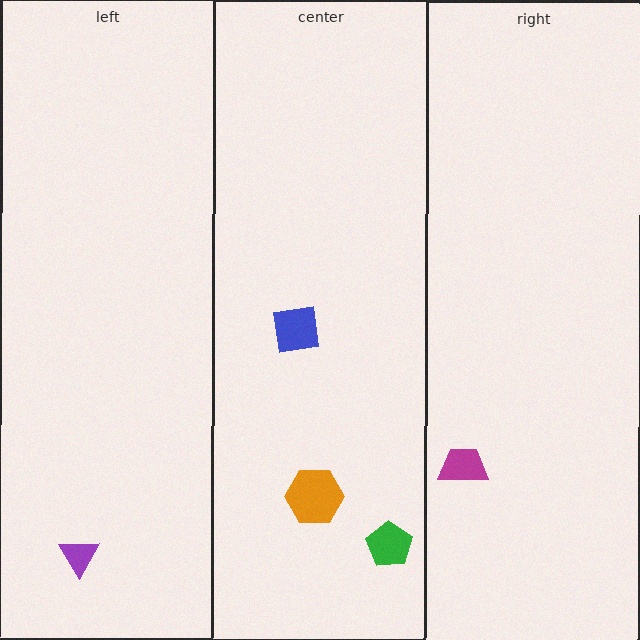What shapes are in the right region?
The magenta trapezoid.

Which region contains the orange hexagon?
The center region.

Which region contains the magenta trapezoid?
The right region.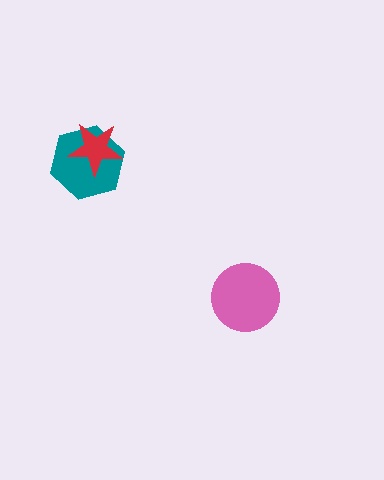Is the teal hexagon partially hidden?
Yes, it is partially covered by another shape.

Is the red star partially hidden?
No, no other shape covers it.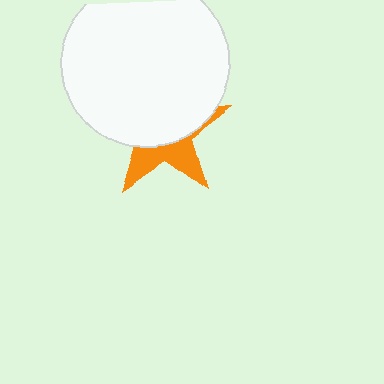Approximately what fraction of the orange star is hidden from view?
Roughly 63% of the orange star is hidden behind the white circle.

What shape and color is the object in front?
The object in front is a white circle.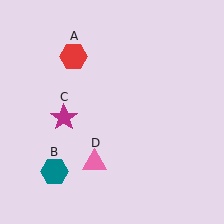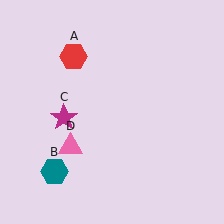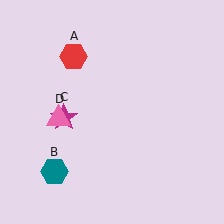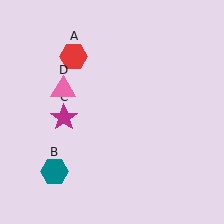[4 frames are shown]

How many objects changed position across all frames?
1 object changed position: pink triangle (object D).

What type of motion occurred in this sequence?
The pink triangle (object D) rotated clockwise around the center of the scene.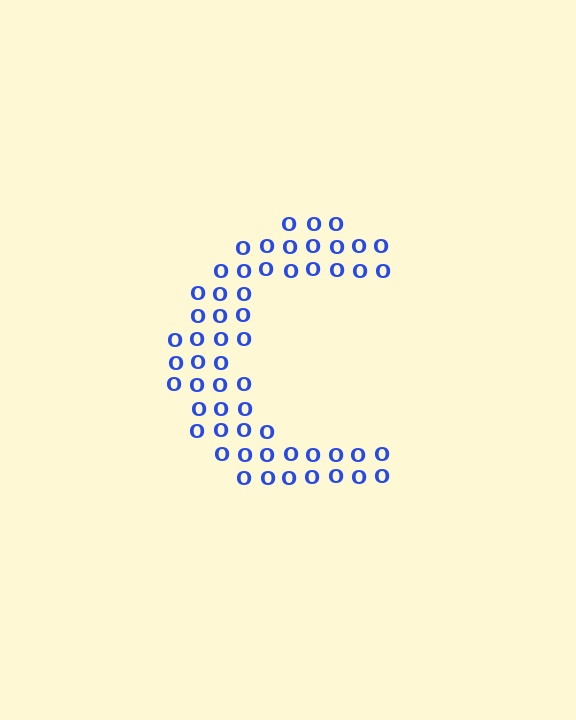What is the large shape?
The large shape is the letter C.